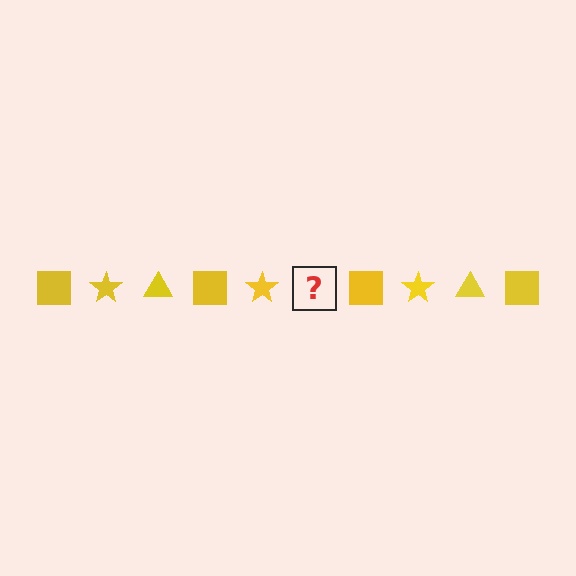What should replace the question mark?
The question mark should be replaced with a yellow triangle.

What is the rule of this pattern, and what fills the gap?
The rule is that the pattern cycles through square, star, triangle shapes in yellow. The gap should be filled with a yellow triangle.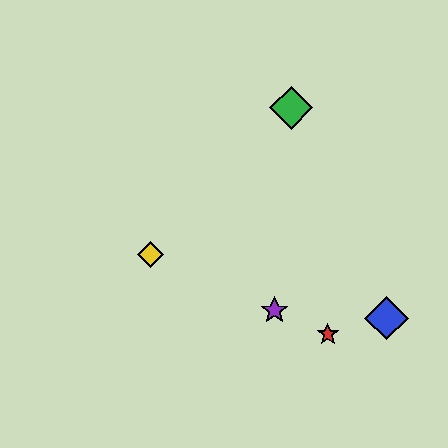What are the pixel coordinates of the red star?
The red star is at (328, 334).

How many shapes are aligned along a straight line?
3 shapes (the red star, the yellow diamond, the purple star) are aligned along a straight line.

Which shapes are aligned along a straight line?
The red star, the yellow diamond, the purple star are aligned along a straight line.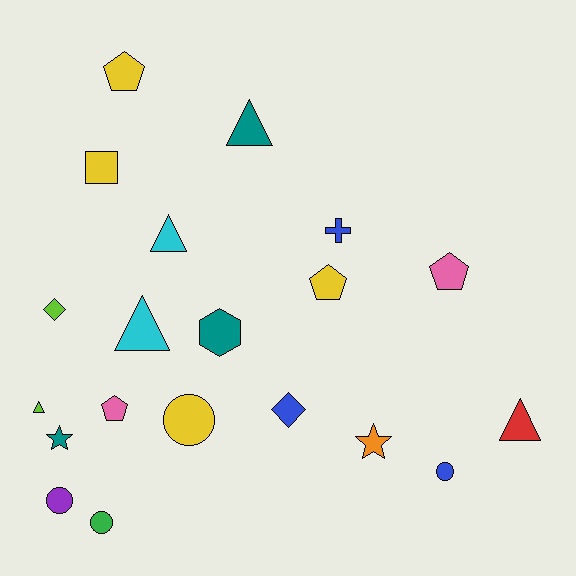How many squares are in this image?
There is 1 square.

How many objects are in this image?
There are 20 objects.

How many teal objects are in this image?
There are 3 teal objects.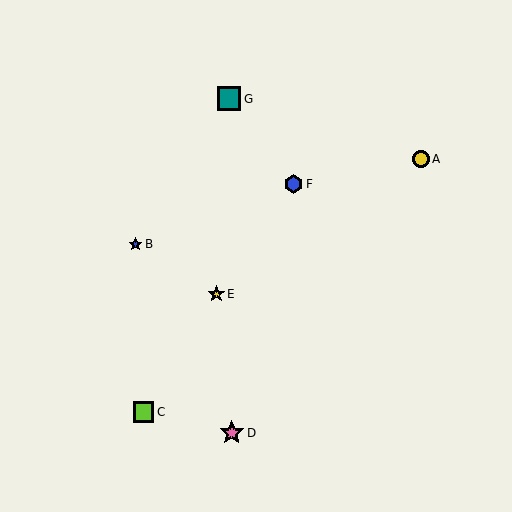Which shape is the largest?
The pink star (labeled D) is the largest.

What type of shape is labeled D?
Shape D is a pink star.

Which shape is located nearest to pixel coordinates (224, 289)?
The yellow star (labeled E) at (216, 294) is nearest to that location.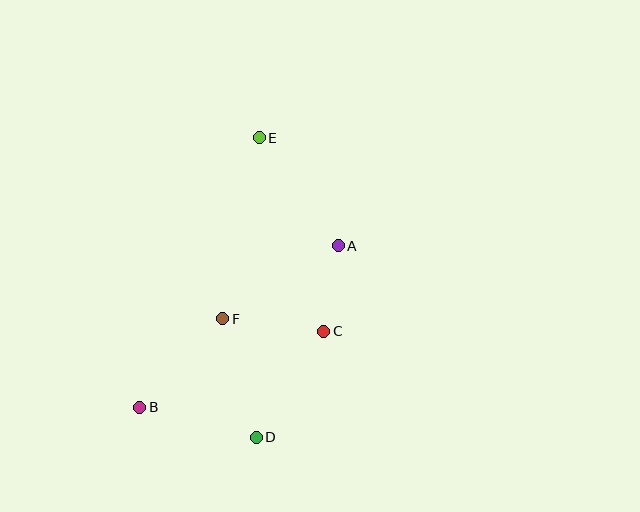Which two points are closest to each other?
Points A and C are closest to each other.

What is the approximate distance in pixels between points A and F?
The distance between A and F is approximately 137 pixels.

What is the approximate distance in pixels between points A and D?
The distance between A and D is approximately 208 pixels.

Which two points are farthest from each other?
Points D and E are farthest from each other.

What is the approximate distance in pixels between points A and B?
The distance between A and B is approximately 256 pixels.